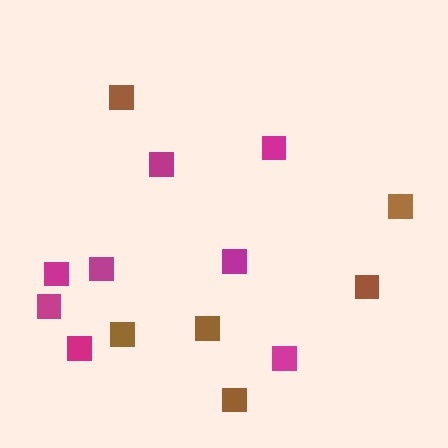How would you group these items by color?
There are 2 groups: one group of magenta squares (8) and one group of brown squares (6).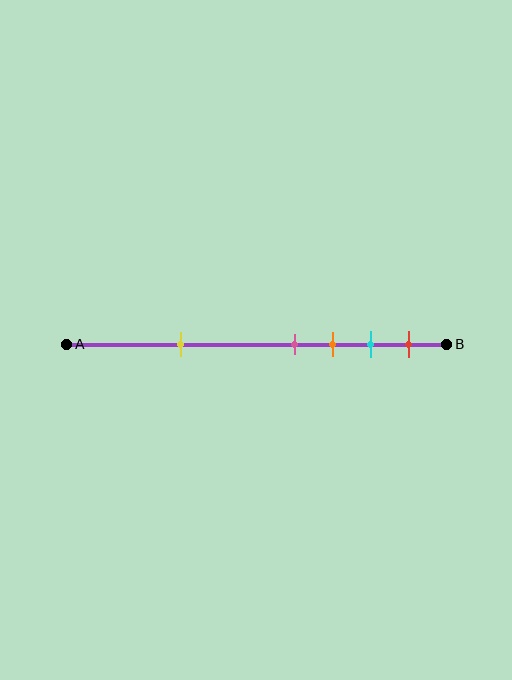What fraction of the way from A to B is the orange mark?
The orange mark is approximately 70% (0.7) of the way from A to B.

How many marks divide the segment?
There are 5 marks dividing the segment.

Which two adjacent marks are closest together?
The pink and orange marks are the closest adjacent pair.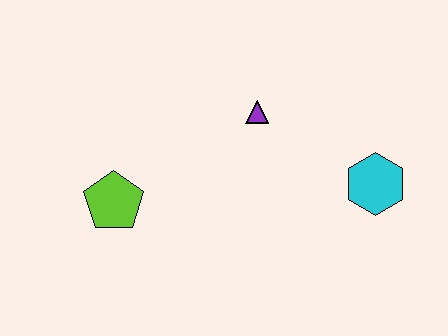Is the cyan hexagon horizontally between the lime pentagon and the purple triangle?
No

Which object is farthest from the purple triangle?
The lime pentagon is farthest from the purple triangle.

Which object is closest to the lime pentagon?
The purple triangle is closest to the lime pentagon.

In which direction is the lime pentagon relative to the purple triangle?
The lime pentagon is to the left of the purple triangle.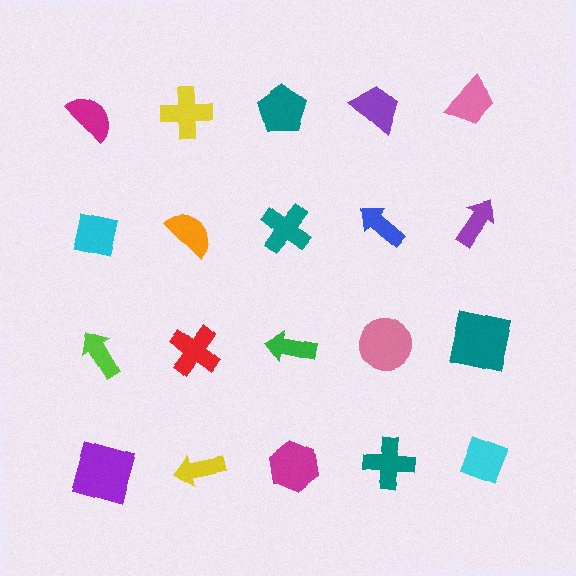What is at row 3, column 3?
A green arrow.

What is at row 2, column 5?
A purple arrow.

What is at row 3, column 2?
A red cross.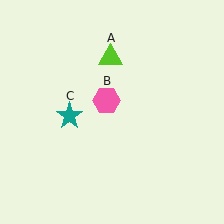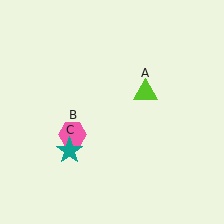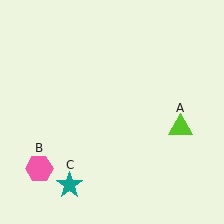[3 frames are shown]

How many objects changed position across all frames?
3 objects changed position: lime triangle (object A), pink hexagon (object B), teal star (object C).